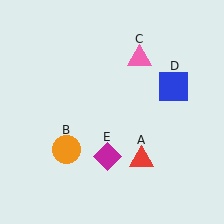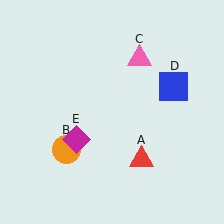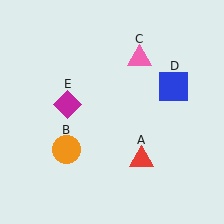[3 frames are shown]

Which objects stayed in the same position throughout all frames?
Red triangle (object A) and orange circle (object B) and pink triangle (object C) and blue square (object D) remained stationary.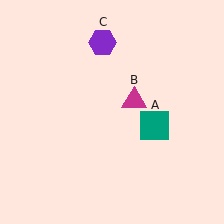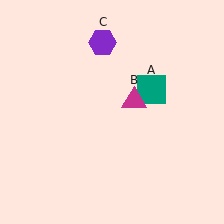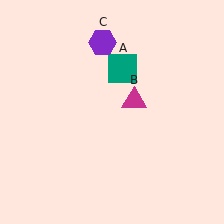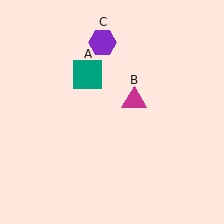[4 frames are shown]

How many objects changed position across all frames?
1 object changed position: teal square (object A).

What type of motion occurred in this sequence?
The teal square (object A) rotated counterclockwise around the center of the scene.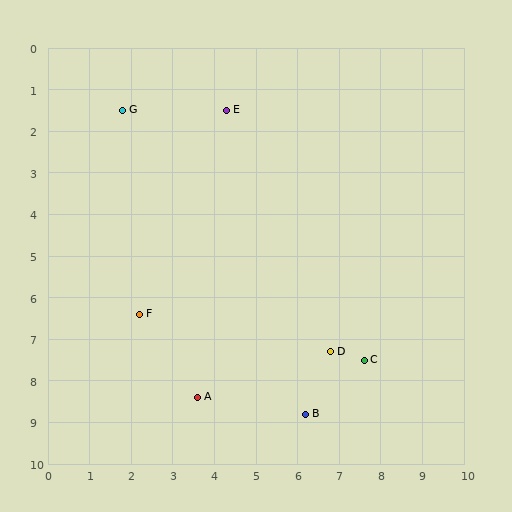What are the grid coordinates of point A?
Point A is at approximately (3.6, 8.4).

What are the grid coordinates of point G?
Point G is at approximately (1.8, 1.5).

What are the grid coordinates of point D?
Point D is at approximately (6.8, 7.3).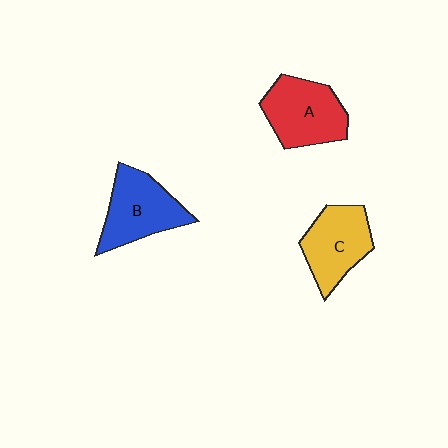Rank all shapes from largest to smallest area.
From largest to smallest: A (red), B (blue), C (yellow).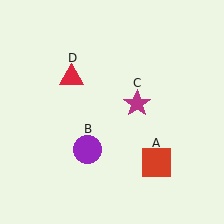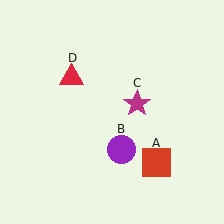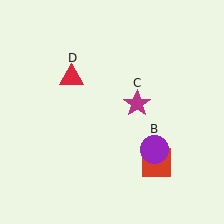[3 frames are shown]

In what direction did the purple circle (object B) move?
The purple circle (object B) moved right.